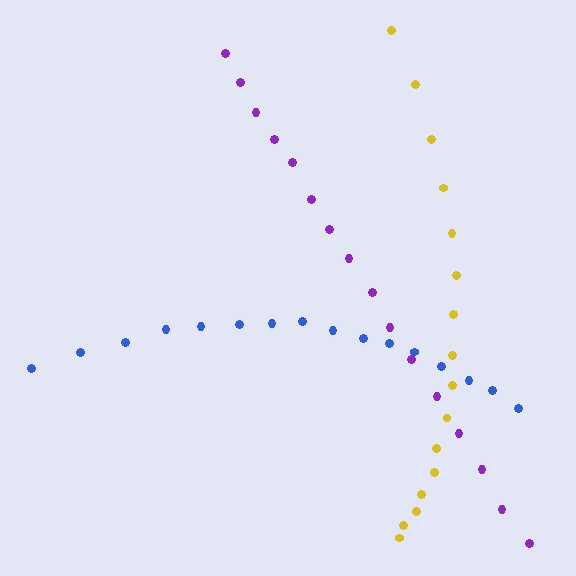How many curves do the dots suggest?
There are 3 distinct paths.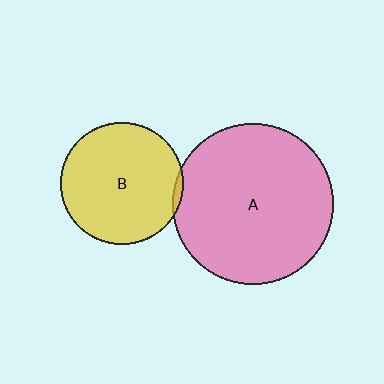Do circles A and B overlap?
Yes.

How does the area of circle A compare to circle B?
Approximately 1.7 times.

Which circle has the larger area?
Circle A (pink).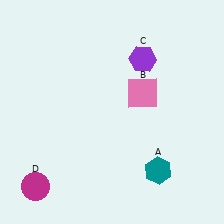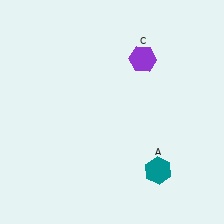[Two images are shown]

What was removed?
The pink square (B), the magenta circle (D) were removed in Image 2.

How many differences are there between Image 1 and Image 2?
There are 2 differences between the two images.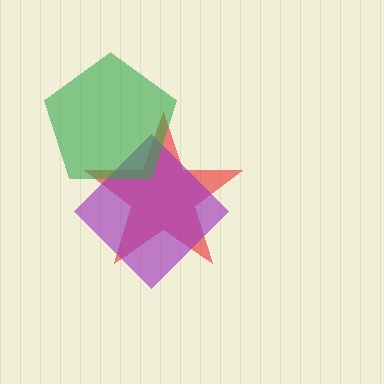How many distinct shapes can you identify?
There are 3 distinct shapes: a red star, a purple diamond, a green pentagon.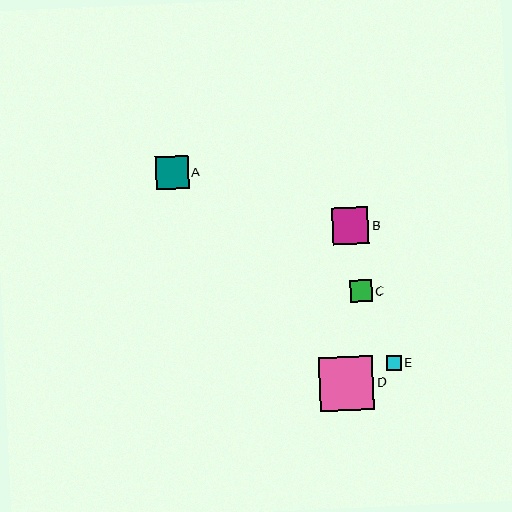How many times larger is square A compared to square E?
Square A is approximately 2.2 times the size of square E.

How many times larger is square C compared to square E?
Square C is approximately 1.5 times the size of square E.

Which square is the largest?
Square D is the largest with a size of approximately 54 pixels.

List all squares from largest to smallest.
From largest to smallest: D, B, A, C, E.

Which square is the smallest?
Square E is the smallest with a size of approximately 15 pixels.